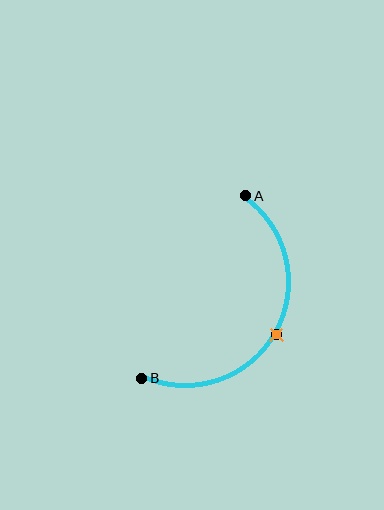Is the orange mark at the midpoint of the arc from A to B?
Yes. The orange mark lies on the arc at equal arc-length from both A and B — it is the arc midpoint.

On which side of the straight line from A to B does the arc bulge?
The arc bulges to the right of the straight line connecting A and B.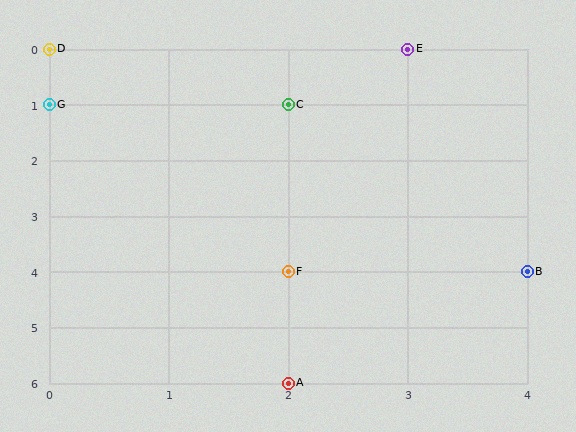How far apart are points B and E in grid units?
Points B and E are 1 column and 4 rows apart (about 4.1 grid units diagonally).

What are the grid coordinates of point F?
Point F is at grid coordinates (2, 4).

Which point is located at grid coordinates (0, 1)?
Point G is at (0, 1).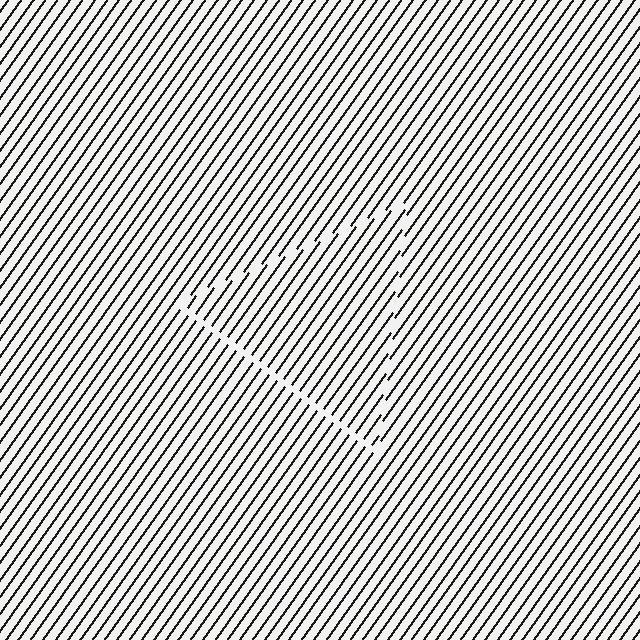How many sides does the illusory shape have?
3 sides — the line-ends trace a triangle.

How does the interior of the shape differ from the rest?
The interior of the shape contains the same grating, shifted by half a period — the contour is defined by the phase discontinuity where line-ends from the inner and outer gratings abut.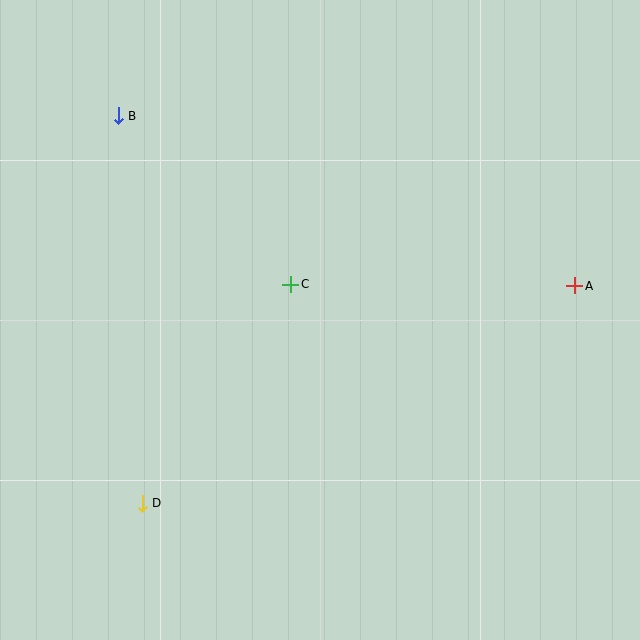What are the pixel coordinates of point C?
Point C is at (291, 284).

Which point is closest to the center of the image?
Point C at (291, 284) is closest to the center.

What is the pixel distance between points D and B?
The distance between D and B is 388 pixels.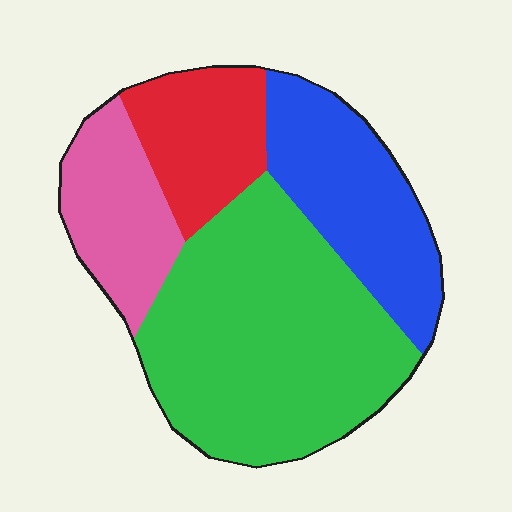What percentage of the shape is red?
Red covers around 15% of the shape.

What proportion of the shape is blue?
Blue takes up about one quarter (1/4) of the shape.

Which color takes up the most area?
Green, at roughly 45%.